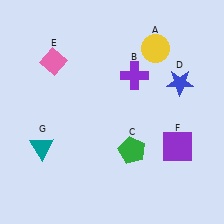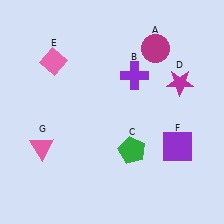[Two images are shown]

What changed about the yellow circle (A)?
In Image 1, A is yellow. In Image 2, it changed to magenta.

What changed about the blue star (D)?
In Image 1, D is blue. In Image 2, it changed to magenta.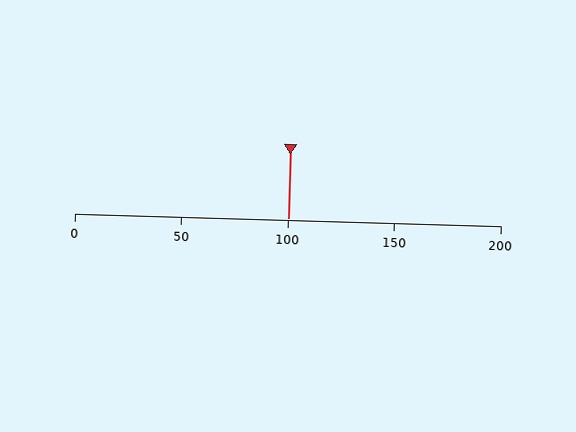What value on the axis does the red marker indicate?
The marker indicates approximately 100.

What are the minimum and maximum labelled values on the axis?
The axis runs from 0 to 200.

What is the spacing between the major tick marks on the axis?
The major ticks are spaced 50 apart.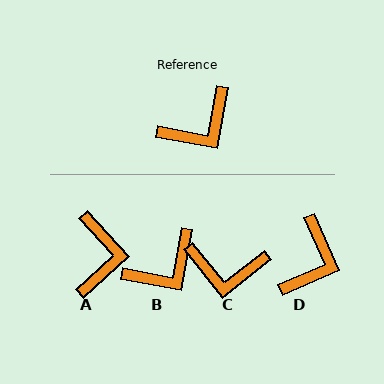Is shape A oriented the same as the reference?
No, it is off by about 53 degrees.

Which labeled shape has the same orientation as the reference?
B.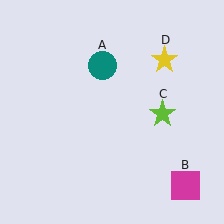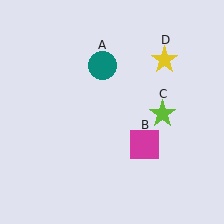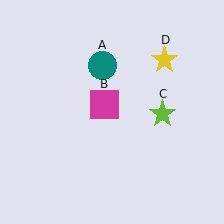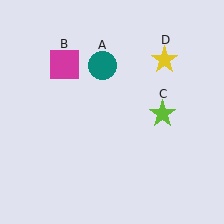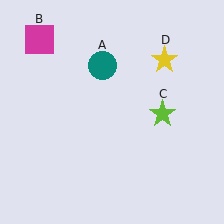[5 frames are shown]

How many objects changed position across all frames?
1 object changed position: magenta square (object B).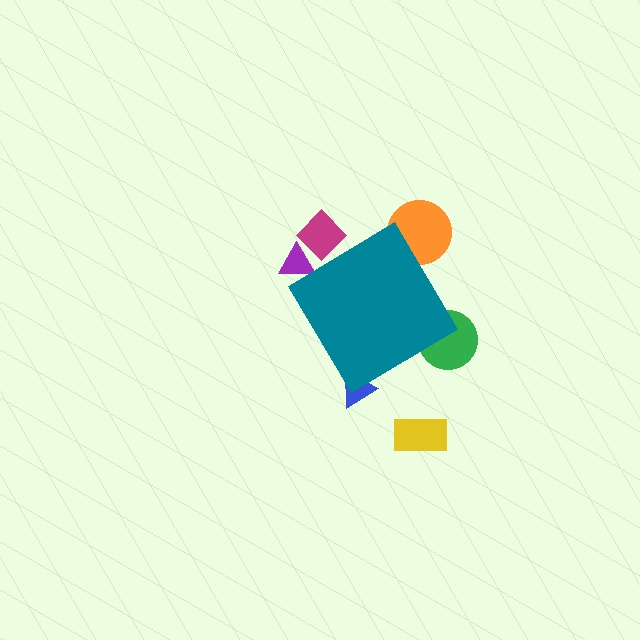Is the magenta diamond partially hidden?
Yes, the magenta diamond is partially hidden behind the teal diamond.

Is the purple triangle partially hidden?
Yes, the purple triangle is partially hidden behind the teal diamond.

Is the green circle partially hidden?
Yes, the green circle is partially hidden behind the teal diamond.